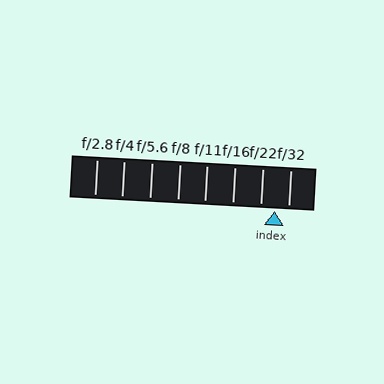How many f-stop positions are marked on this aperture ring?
There are 8 f-stop positions marked.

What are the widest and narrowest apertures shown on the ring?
The widest aperture shown is f/2.8 and the narrowest is f/32.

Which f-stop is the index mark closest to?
The index mark is closest to f/32.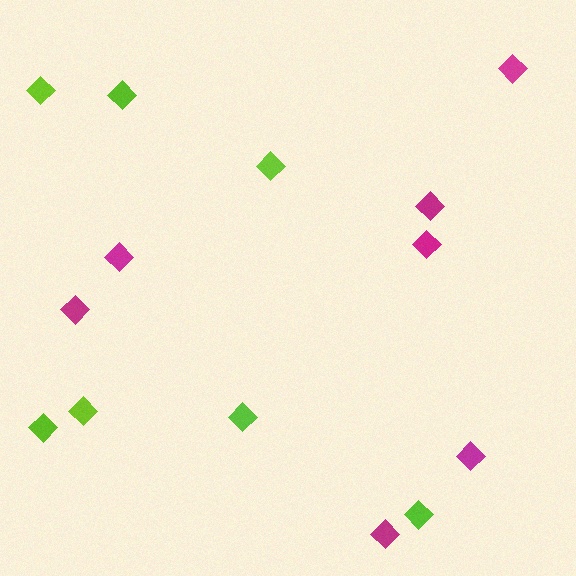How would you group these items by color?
There are 2 groups: one group of magenta diamonds (7) and one group of lime diamonds (7).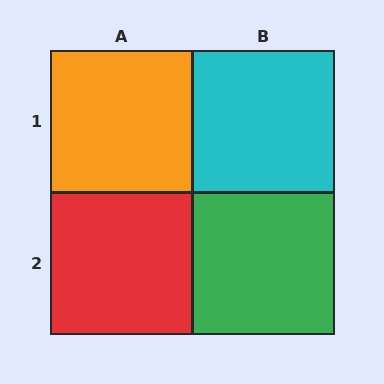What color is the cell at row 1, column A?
Orange.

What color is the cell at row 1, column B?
Cyan.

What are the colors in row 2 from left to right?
Red, green.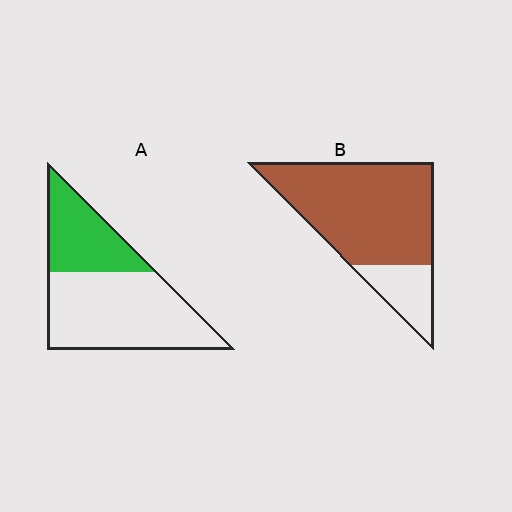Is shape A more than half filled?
No.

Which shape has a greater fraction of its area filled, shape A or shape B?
Shape B.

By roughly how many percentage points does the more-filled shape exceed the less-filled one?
By roughly 45 percentage points (B over A).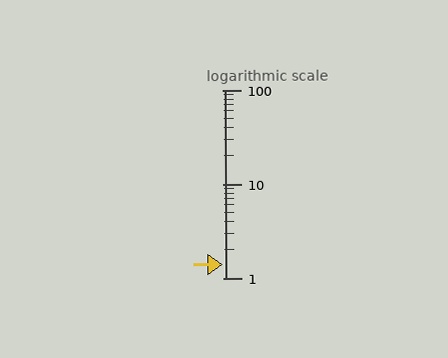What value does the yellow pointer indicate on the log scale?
The pointer indicates approximately 1.4.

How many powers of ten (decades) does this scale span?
The scale spans 2 decades, from 1 to 100.